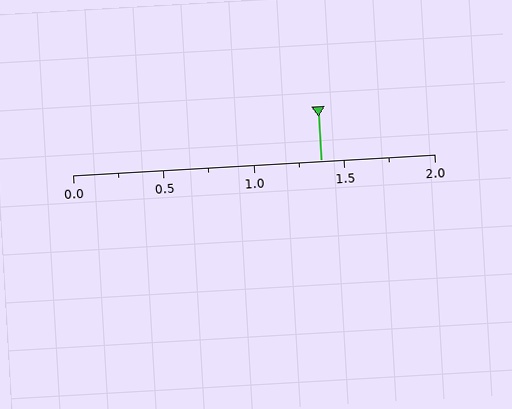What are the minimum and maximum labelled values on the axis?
The axis runs from 0.0 to 2.0.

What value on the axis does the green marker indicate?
The marker indicates approximately 1.38.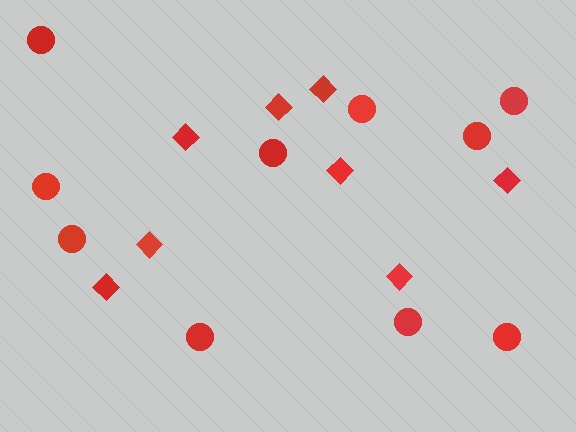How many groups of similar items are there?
There are 2 groups: one group of circles (10) and one group of diamonds (8).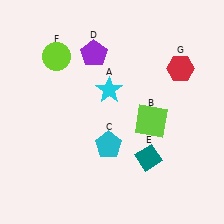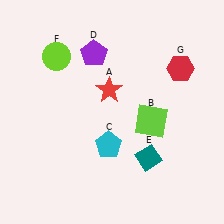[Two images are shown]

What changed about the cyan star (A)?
In Image 1, A is cyan. In Image 2, it changed to red.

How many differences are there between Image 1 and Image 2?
There is 1 difference between the two images.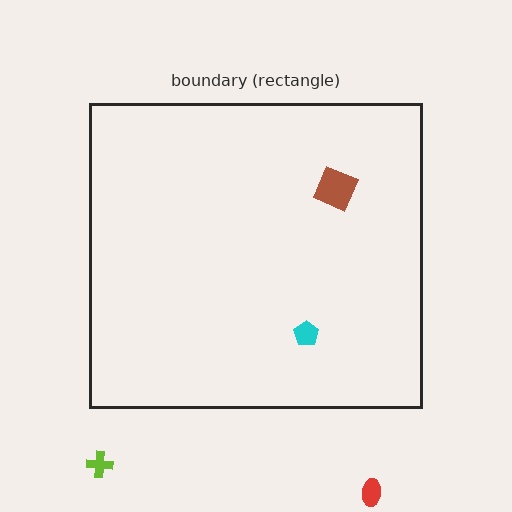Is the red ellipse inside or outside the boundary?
Outside.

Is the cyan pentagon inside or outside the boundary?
Inside.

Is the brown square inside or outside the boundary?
Inside.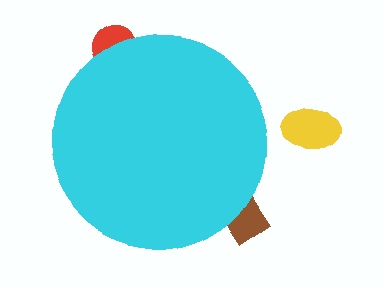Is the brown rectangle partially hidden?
Yes, the brown rectangle is partially hidden behind the cyan circle.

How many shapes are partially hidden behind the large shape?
2 shapes are partially hidden.